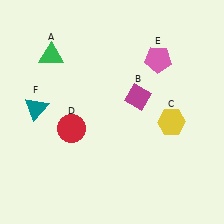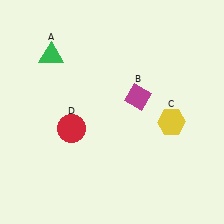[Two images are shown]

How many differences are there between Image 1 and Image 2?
There are 2 differences between the two images.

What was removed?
The pink pentagon (E), the teal triangle (F) were removed in Image 2.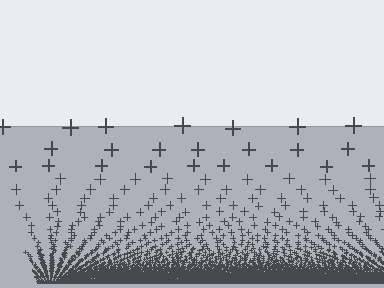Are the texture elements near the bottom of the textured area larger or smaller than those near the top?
Smaller. The gradient is inverted — elements near the bottom are smaller and denser.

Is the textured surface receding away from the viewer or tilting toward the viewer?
The surface appears to tilt toward the viewer. Texture elements get larger and sparser toward the top.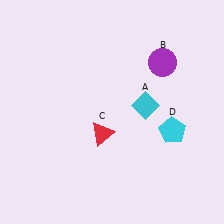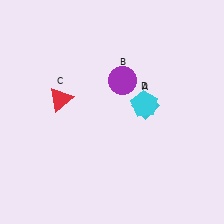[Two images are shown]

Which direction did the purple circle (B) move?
The purple circle (B) moved left.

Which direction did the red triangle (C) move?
The red triangle (C) moved left.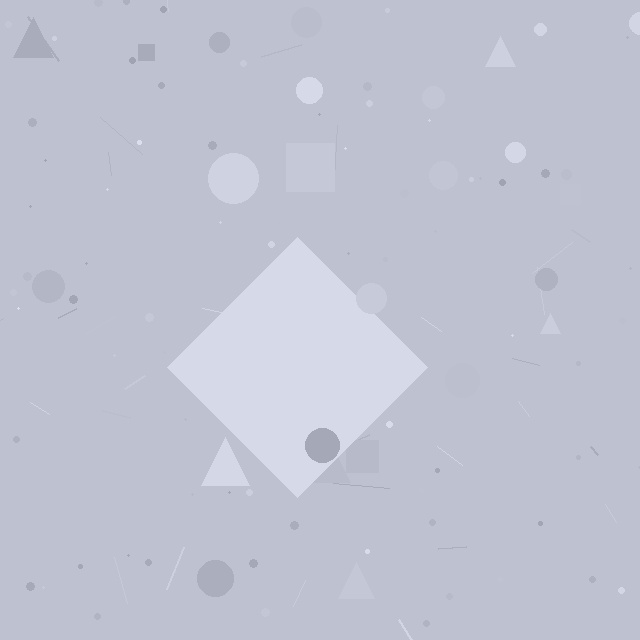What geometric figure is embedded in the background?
A diamond is embedded in the background.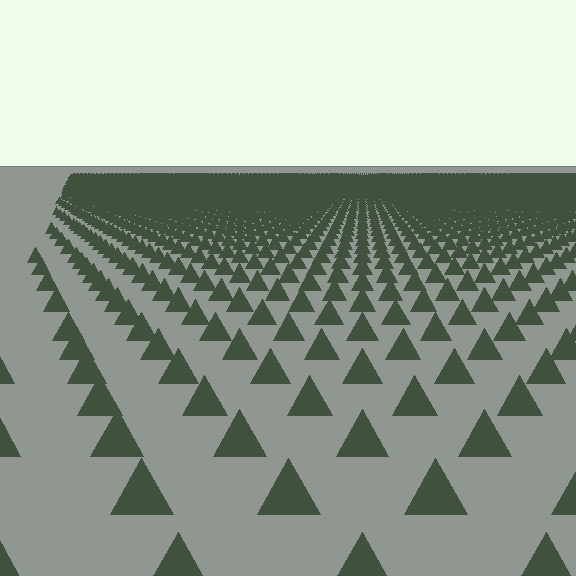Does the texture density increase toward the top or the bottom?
Density increases toward the top.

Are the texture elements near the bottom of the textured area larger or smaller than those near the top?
Larger. Near the bottom, elements are closer to the viewer and appear at a bigger on-screen size.